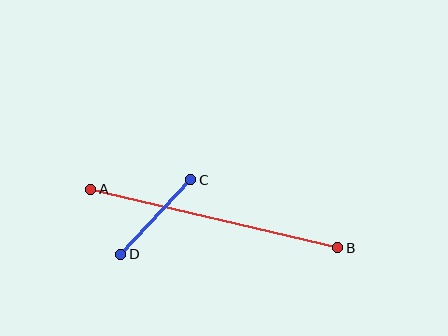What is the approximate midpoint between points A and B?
The midpoint is at approximately (214, 219) pixels.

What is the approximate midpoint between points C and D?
The midpoint is at approximately (156, 217) pixels.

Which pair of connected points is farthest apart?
Points A and B are farthest apart.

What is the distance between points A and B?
The distance is approximately 254 pixels.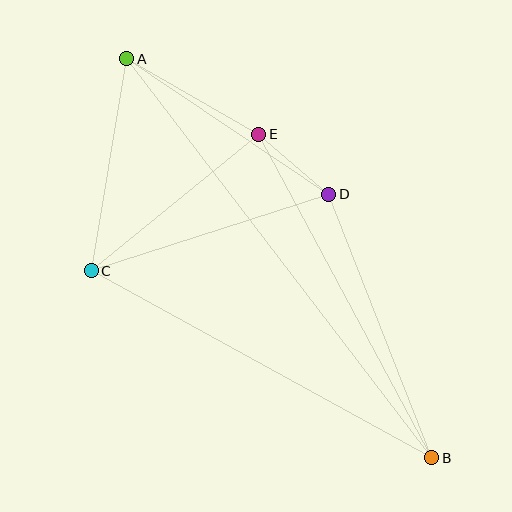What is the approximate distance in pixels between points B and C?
The distance between B and C is approximately 388 pixels.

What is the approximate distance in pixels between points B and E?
The distance between B and E is approximately 367 pixels.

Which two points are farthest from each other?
Points A and B are farthest from each other.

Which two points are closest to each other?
Points D and E are closest to each other.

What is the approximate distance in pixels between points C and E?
The distance between C and E is approximately 216 pixels.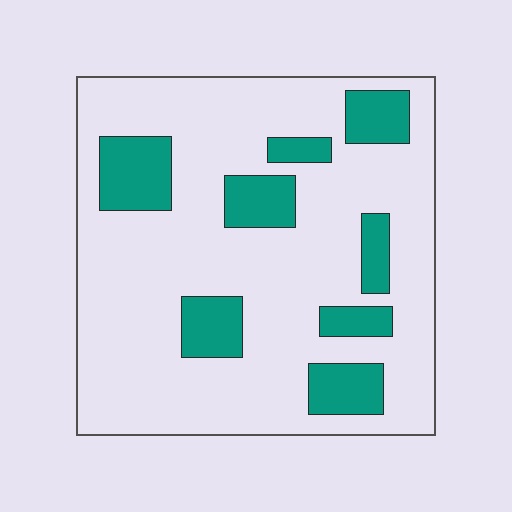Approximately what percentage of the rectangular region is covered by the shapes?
Approximately 20%.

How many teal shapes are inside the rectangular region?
8.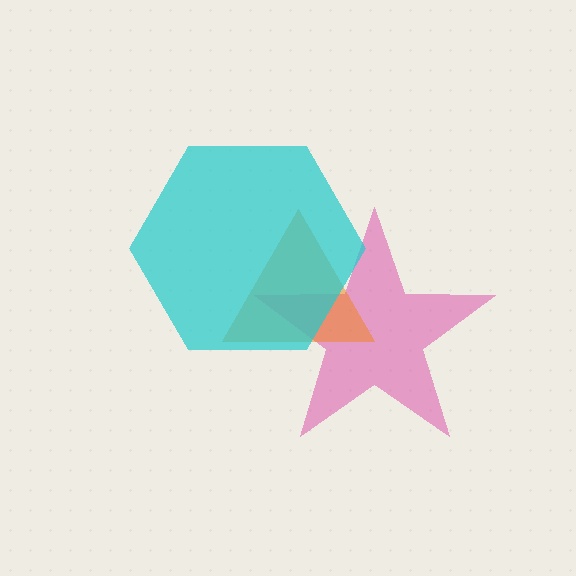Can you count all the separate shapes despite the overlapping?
Yes, there are 3 separate shapes.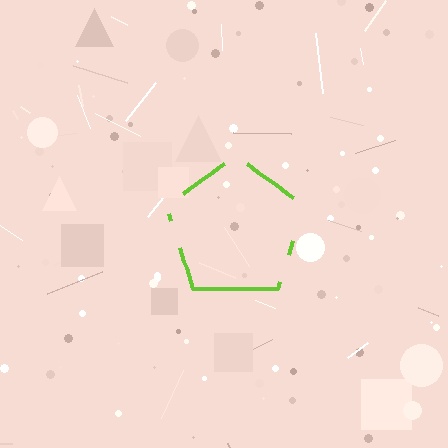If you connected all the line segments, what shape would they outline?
They would outline a pentagon.